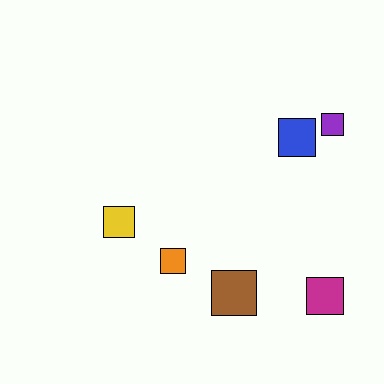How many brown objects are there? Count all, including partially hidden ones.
There is 1 brown object.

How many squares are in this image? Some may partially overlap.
There are 6 squares.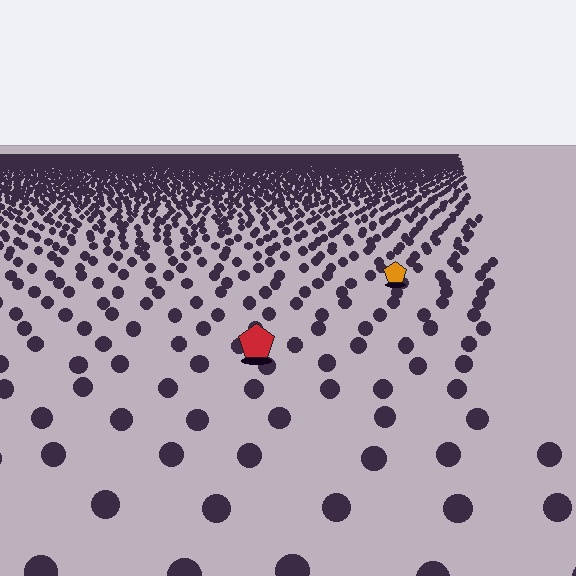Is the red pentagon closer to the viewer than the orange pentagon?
Yes. The red pentagon is closer — you can tell from the texture gradient: the ground texture is coarser near it.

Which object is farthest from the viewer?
The orange pentagon is farthest from the viewer. It appears smaller and the ground texture around it is denser.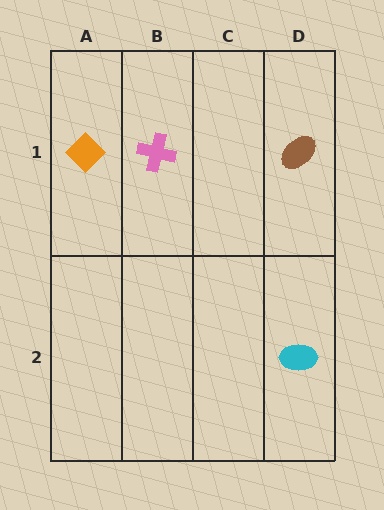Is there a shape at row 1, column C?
No, that cell is empty.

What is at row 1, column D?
A brown ellipse.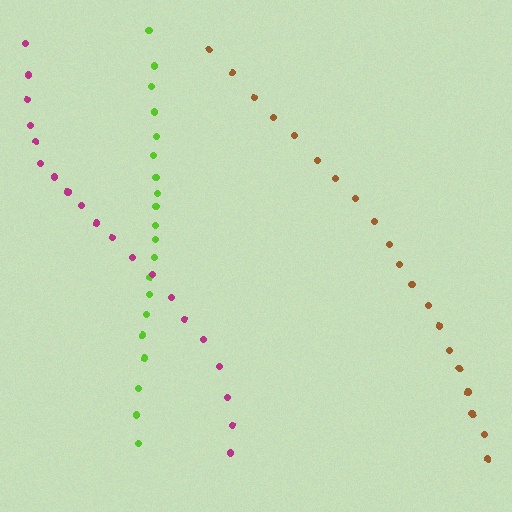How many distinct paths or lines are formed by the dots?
There are 3 distinct paths.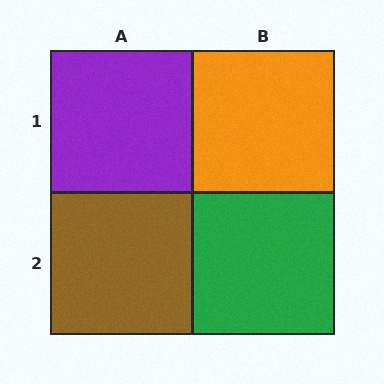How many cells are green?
1 cell is green.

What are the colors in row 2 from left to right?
Brown, green.